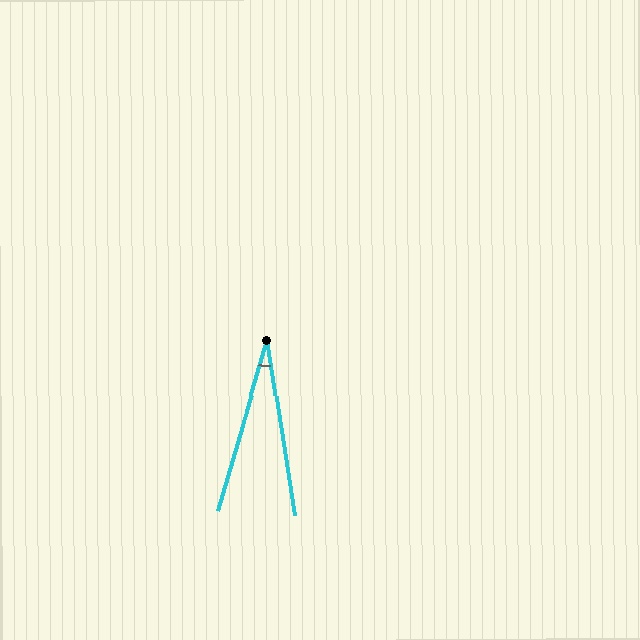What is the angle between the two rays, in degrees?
Approximately 25 degrees.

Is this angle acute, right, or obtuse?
It is acute.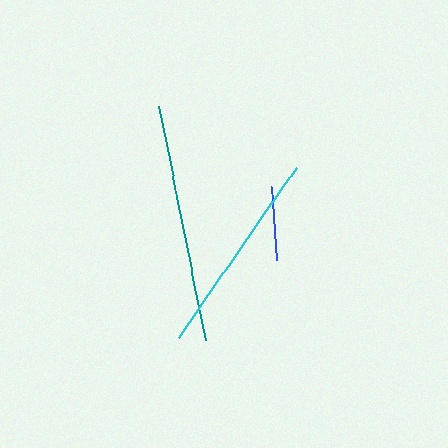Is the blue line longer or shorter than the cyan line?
The cyan line is longer than the blue line.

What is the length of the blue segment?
The blue segment is approximately 73 pixels long.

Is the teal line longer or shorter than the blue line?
The teal line is longer than the blue line.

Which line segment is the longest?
The teal line is the longest at approximately 237 pixels.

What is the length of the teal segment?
The teal segment is approximately 237 pixels long.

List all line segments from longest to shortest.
From longest to shortest: teal, cyan, blue.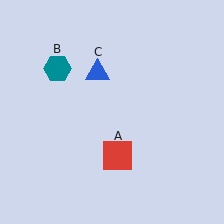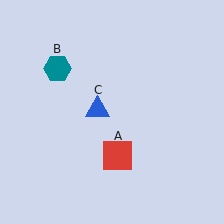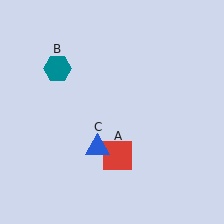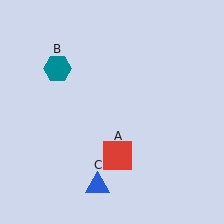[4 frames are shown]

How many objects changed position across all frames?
1 object changed position: blue triangle (object C).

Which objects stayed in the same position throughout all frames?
Red square (object A) and teal hexagon (object B) remained stationary.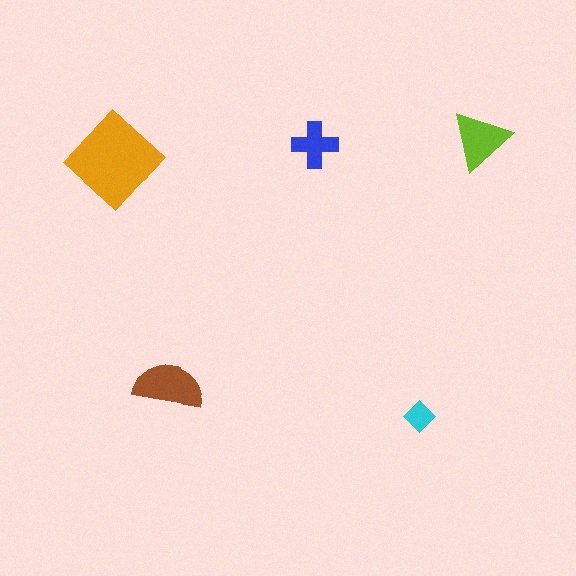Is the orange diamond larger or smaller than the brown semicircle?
Larger.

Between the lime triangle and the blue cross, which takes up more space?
The lime triangle.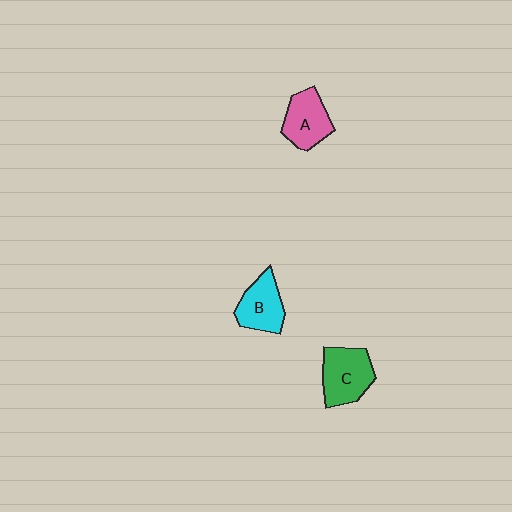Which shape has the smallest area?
Shape B (cyan).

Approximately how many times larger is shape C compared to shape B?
Approximately 1.2 times.